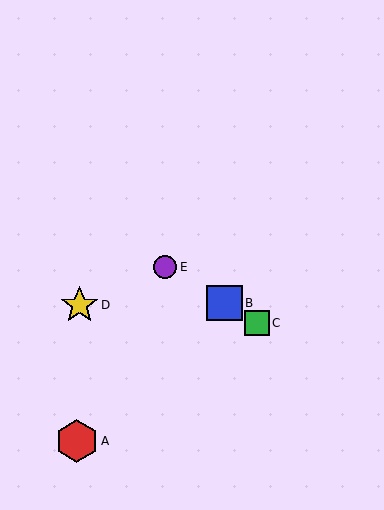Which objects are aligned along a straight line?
Objects B, C, E are aligned along a straight line.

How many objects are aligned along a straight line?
3 objects (B, C, E) are aligned along a straight line.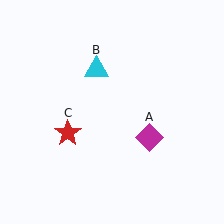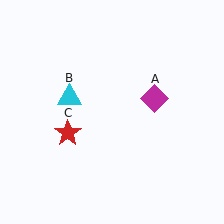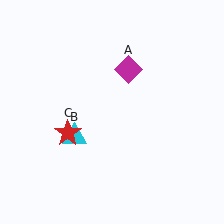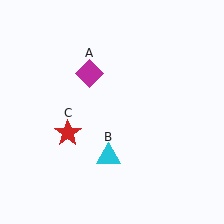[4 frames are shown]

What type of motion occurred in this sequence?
The magenta diamond (object A), cyan triangle (object B) rotated counterclockwise around the center of the scene.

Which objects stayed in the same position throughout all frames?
Red star (object C) remained stationary.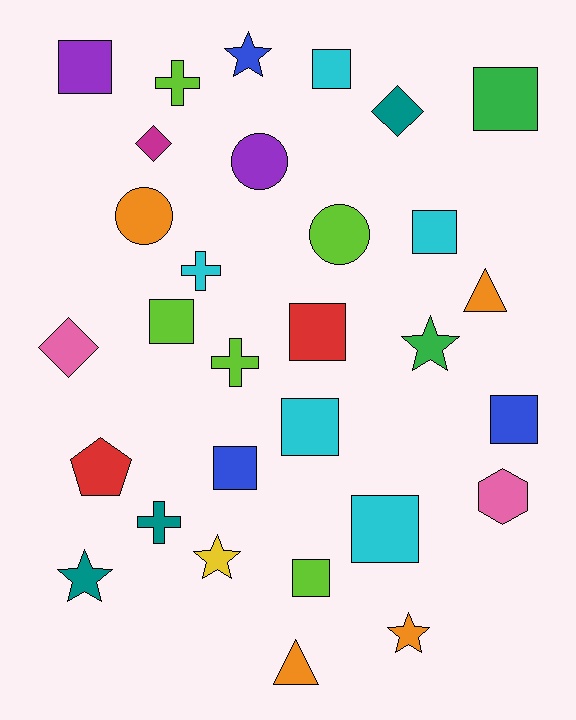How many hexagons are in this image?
There is 1 hexagon.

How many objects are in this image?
There are 30 objects.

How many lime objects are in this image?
There are 5 lime objects.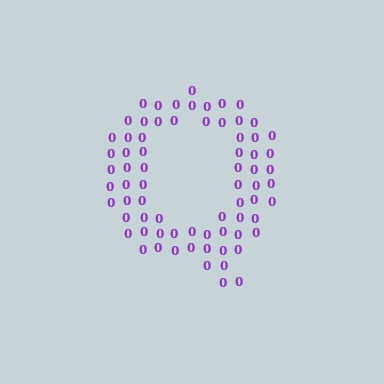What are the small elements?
The small elements are digit 0's.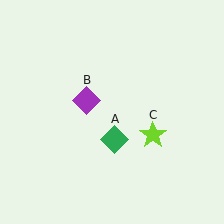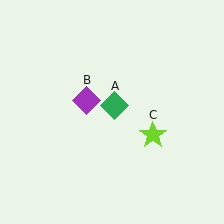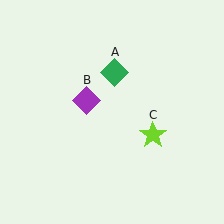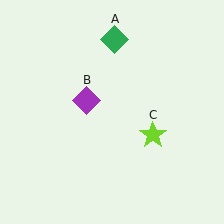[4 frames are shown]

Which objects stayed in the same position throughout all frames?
Purple diamond (object B) and lime star (object C) remained stationary.